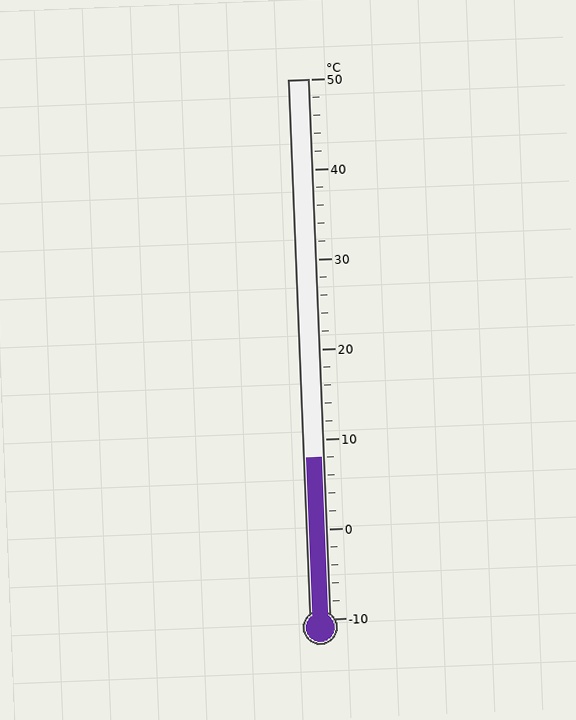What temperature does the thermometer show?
The thermometer shows approximately 8°C.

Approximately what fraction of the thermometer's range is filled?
The thermometer is filled to approximately 30% of its range.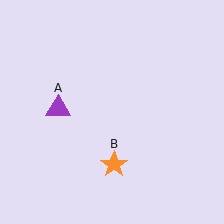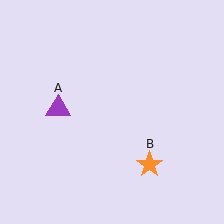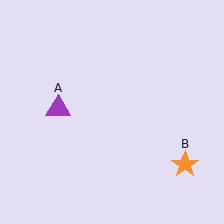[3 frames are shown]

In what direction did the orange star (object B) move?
The orange star (object B) moved right.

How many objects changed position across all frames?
1 object changed position: orange star (object B).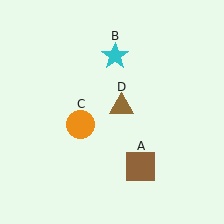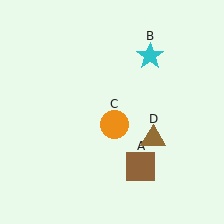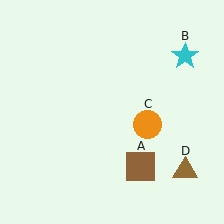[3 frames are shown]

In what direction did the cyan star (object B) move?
The cyan star (object B) moved right.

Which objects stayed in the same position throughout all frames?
Brown square (object A) remained stationary.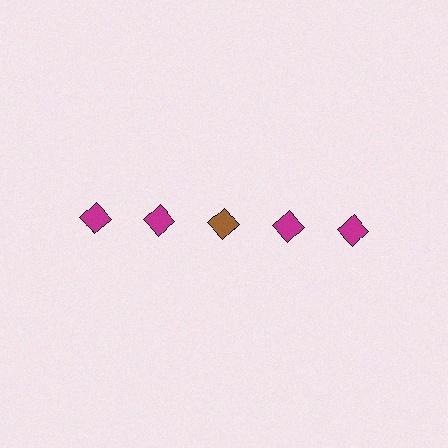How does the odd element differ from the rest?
It has a different color: brown instead of magenta.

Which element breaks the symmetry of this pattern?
The brown diamond in the top row, center column breaks the symmetry. All other shapes are magenta diamonds.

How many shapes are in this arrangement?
There are 5 shapes arranged in a grid pattern.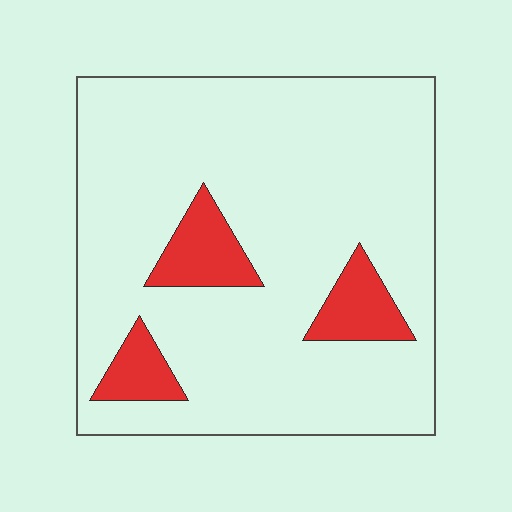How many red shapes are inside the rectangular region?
3.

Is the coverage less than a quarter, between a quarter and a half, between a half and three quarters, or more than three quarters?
Less than a quarter.